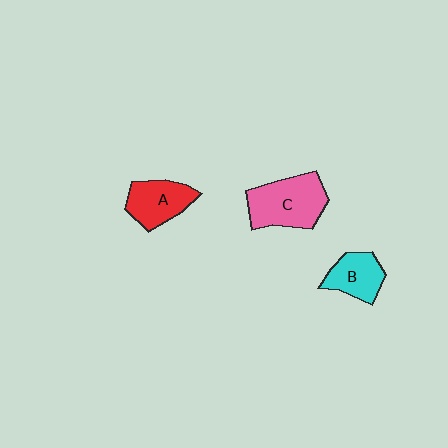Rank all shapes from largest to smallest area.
From largest to smallest: C (pink), A (red), B (cyan).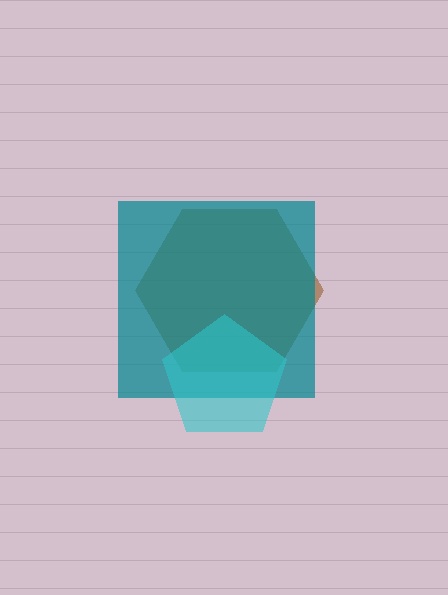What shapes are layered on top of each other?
The layered shapes are: a brown hexagon, a teal square, a cyan pentagon.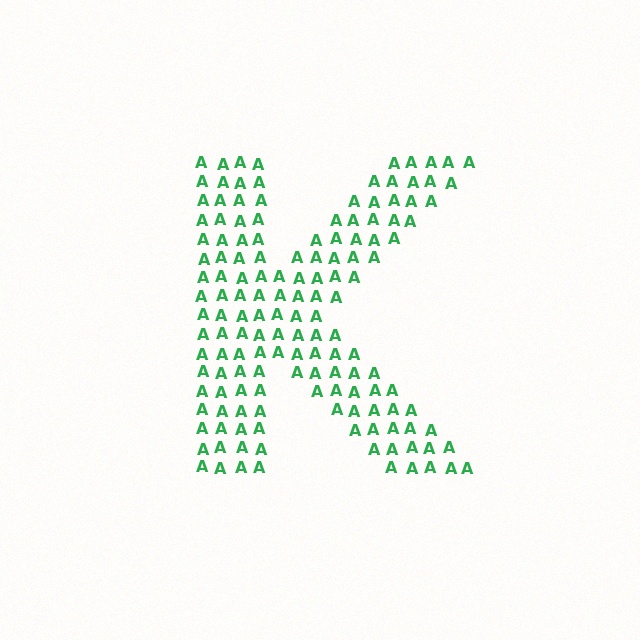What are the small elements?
The small elements are letter A's.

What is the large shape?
The large shape is the letter K.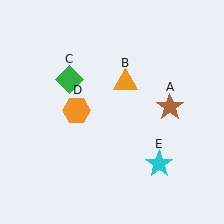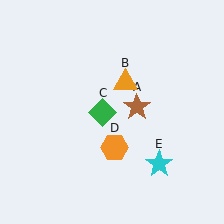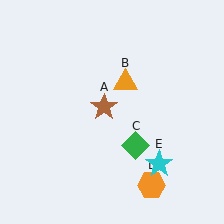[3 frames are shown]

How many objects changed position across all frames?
3 objects changed position: brown star (object A), green diamond (object C), orange hexagon (object D).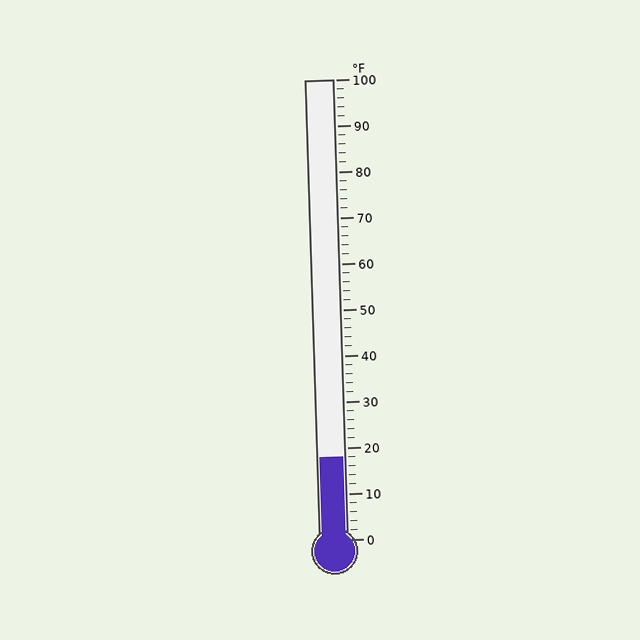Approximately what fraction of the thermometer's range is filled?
The thermometer is filled to approximately 20% of its range.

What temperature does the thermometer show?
The thermometer shows approximately 18°F.